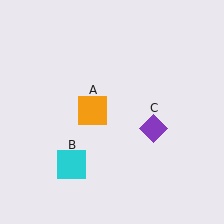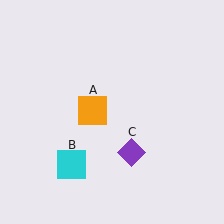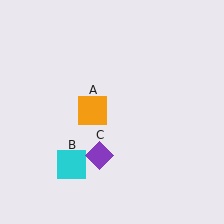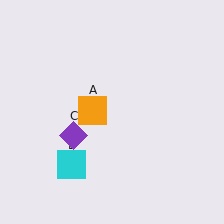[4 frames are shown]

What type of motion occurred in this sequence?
The purple diamond (object C) rotated clockwise around the center of the scene.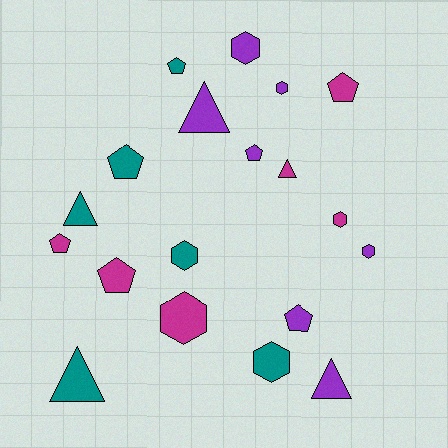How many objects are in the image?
There are 19 objects.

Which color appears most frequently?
Purple, with 7 objects.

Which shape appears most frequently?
Hexagon, with 7 objects.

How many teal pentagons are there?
There are 2 teal pentagons.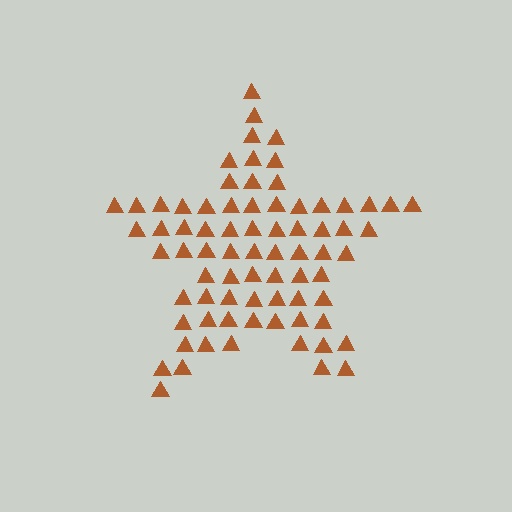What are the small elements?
The small elements are triangles.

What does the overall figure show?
The overall figure shows a star.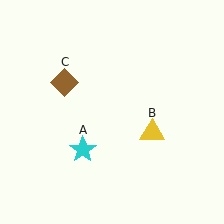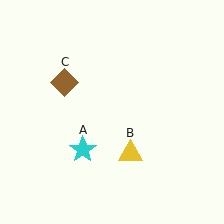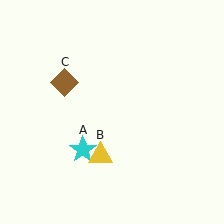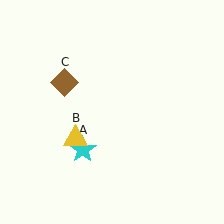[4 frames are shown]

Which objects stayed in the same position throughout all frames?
Cyan star (object A) and brown diamond (object C) remained stationary.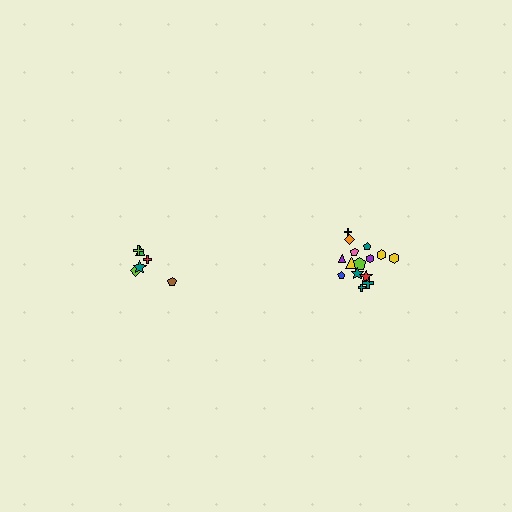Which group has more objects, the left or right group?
The right group.